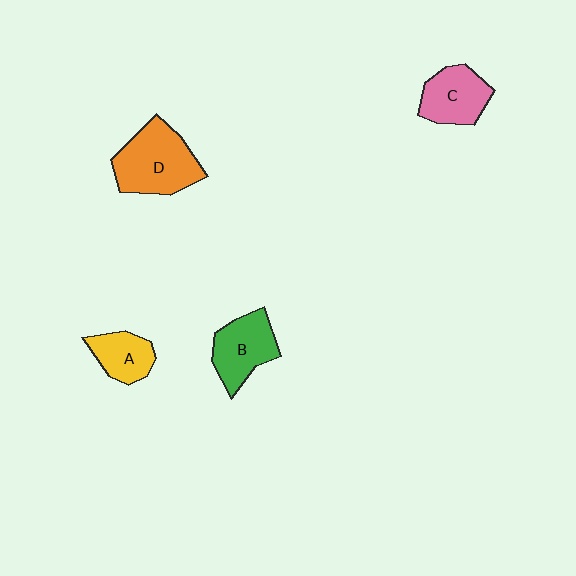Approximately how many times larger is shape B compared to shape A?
Approximately 1.4 times.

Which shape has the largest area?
Shape D (orange).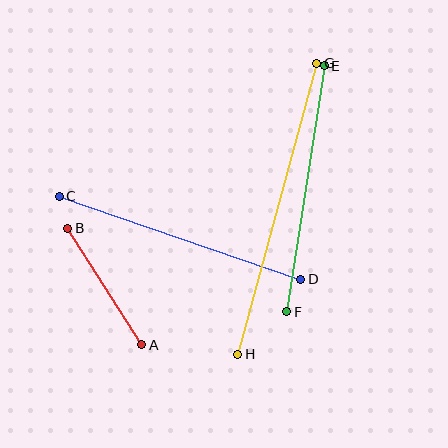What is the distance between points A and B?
The distance is approximately 138 pixels.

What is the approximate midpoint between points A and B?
The midpoint is at approximately (105, 286) pixels.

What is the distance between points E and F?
The distance is approximately 249 pixels.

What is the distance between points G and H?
The distance is approximately 302 pixels.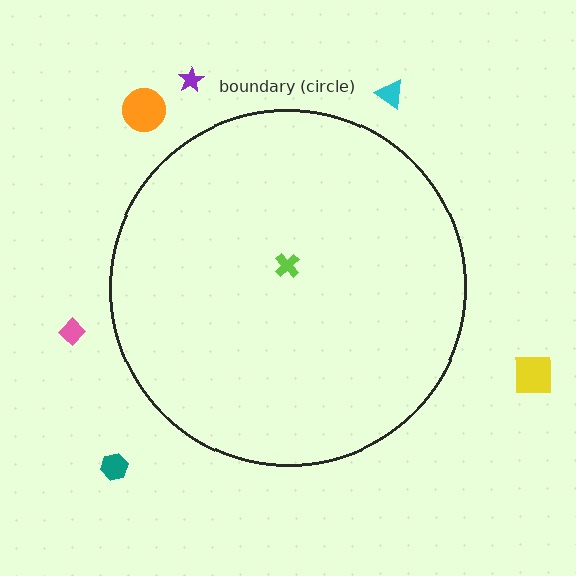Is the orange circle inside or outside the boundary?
Outside.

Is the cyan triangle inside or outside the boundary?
Outside.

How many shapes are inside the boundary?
1 inside, 6 outside.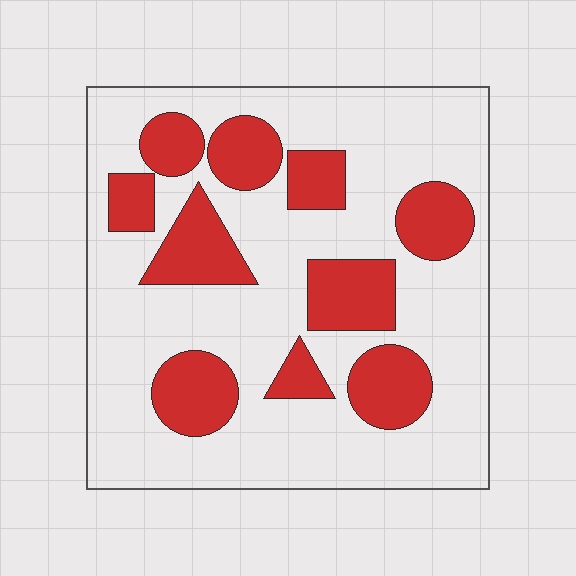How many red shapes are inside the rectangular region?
10.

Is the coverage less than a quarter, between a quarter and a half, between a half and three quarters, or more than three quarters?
Between a quarter and a half.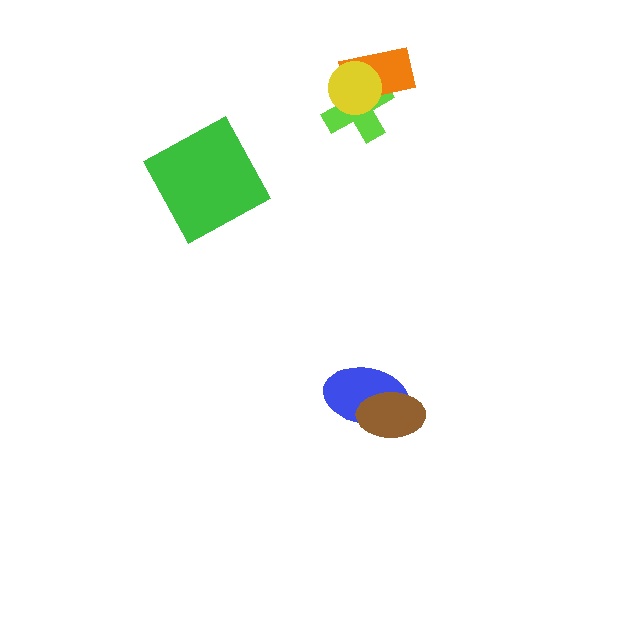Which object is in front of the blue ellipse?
The brown ellipse is in front of the blue ellipse.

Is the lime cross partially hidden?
Yes, it is partially covered by another shape.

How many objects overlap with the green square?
0 objects overlap with the green square.